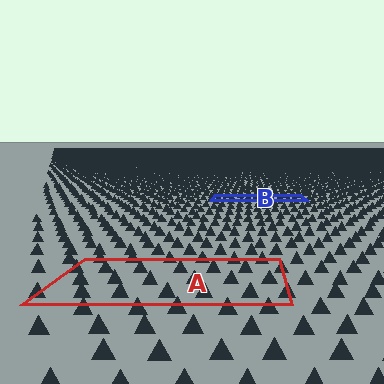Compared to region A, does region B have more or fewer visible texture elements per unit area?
Region B has more texture elements per unit area — they are packed more densely because it is farther away.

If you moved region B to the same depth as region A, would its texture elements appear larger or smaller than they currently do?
They would appear larger. At a closer depth, the same texture elements are projected at a bigger on-screen size.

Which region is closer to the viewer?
Region A is closer. The texture elements there are larger and more spread out.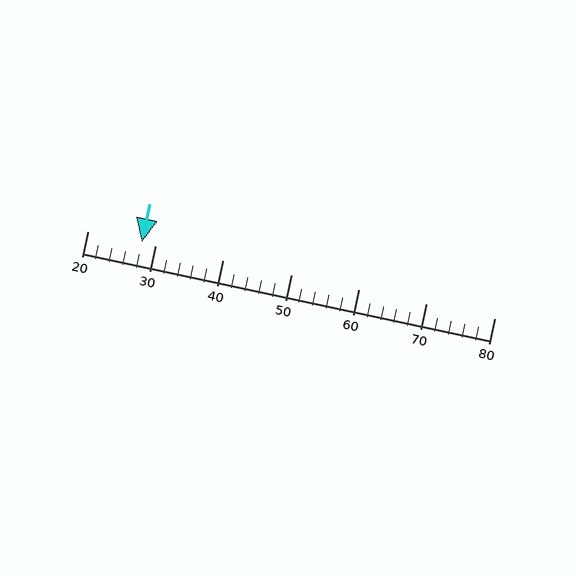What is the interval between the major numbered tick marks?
The major tick marks are spaced 10 units apart.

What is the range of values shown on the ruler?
The ruler shows values from 20 to 80.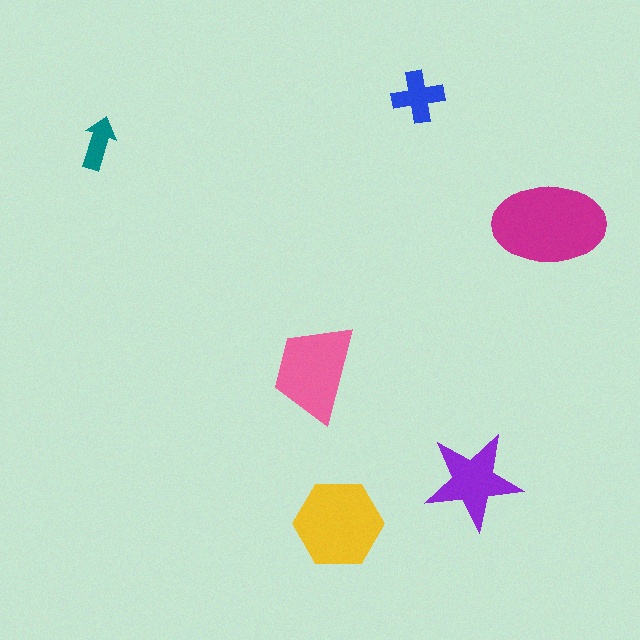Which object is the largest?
The magenta ellipse.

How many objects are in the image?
There are 6 objects in the image.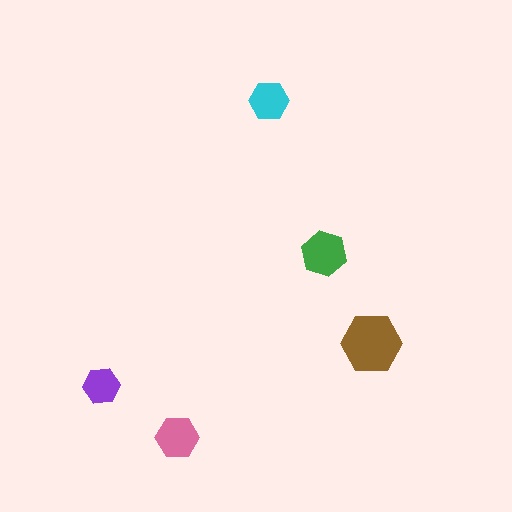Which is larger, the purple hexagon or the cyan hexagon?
The cyan one.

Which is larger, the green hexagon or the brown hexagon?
The brown one.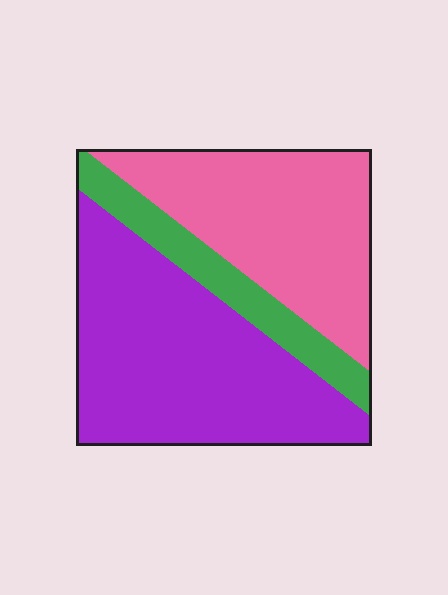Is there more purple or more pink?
Purple.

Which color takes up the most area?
Purple, at roughly 50%.